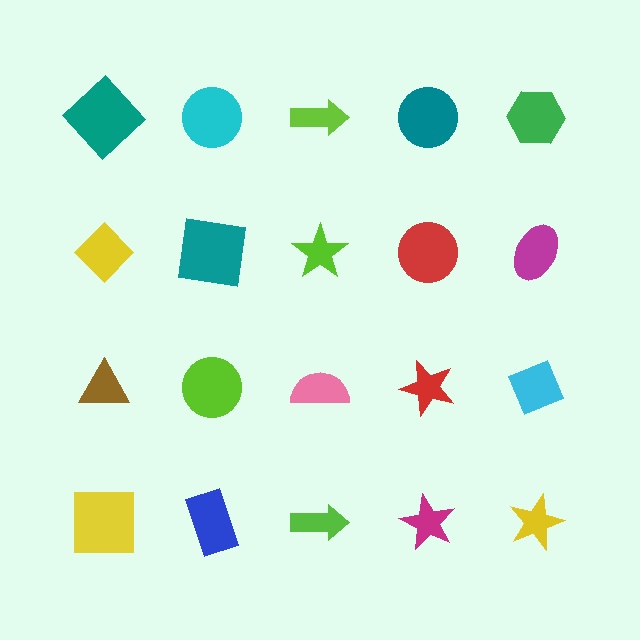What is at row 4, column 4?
A magenta star.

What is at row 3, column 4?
A red star.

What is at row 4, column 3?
A lime arrow.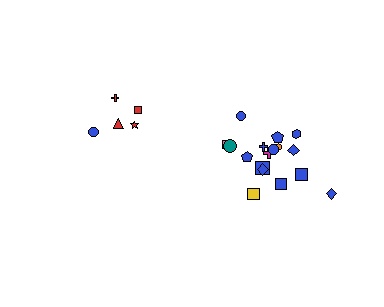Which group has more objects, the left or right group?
The right group.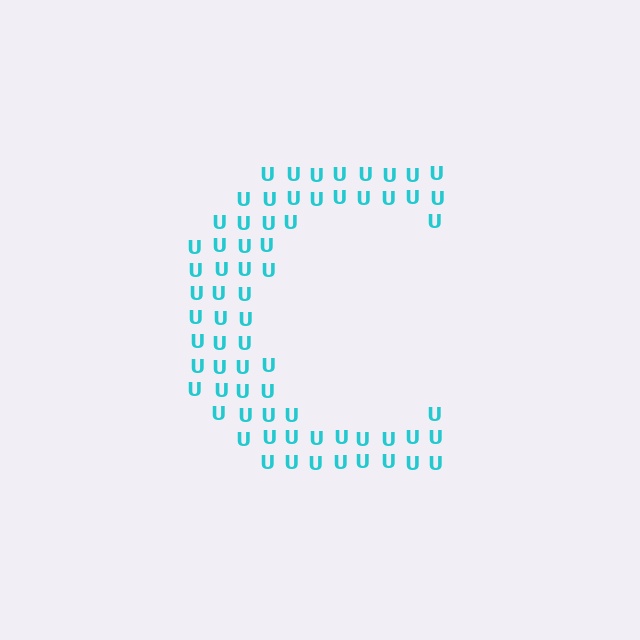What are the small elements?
The small elements are letter U's.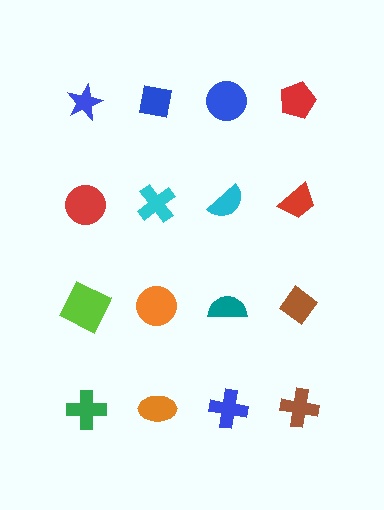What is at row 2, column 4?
A red trapezoid.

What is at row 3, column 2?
An orange circle.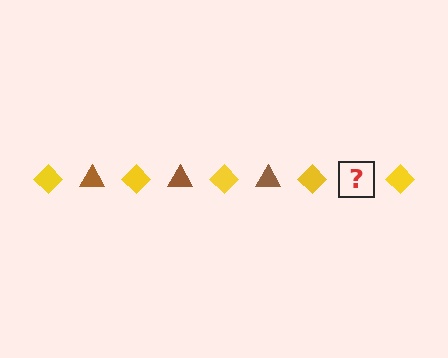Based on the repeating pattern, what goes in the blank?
The blank should be a brown triangle.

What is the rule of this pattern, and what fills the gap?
The rule is that the pattern alternates between yellow diamond and brown triangle. The gap should be filled with a brown triangle.